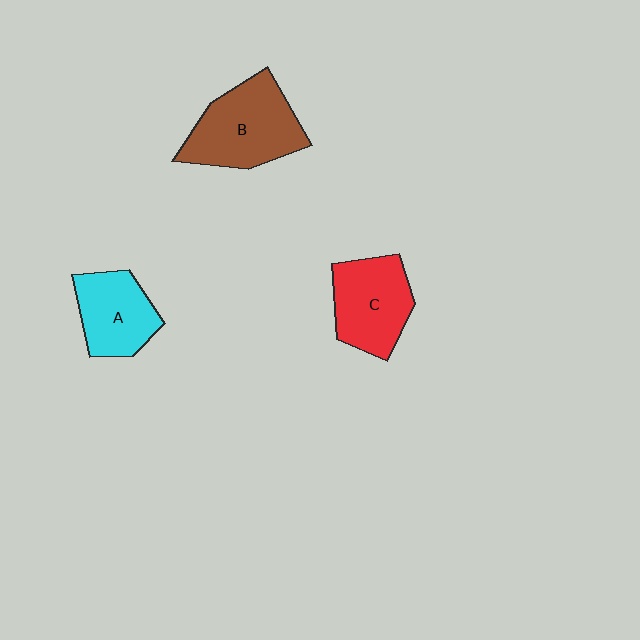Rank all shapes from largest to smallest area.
From largest to smallest: B (brown), C (red), A (cyan).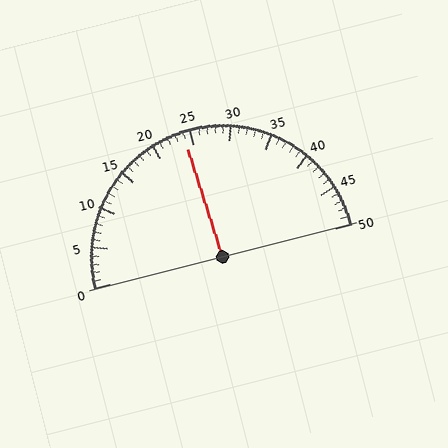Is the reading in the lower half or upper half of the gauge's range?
The reading is in the lower half of the range (0 to 50).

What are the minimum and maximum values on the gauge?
The gauge ranges from 0 to 50.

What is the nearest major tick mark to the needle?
The nearest major tick mark is 25.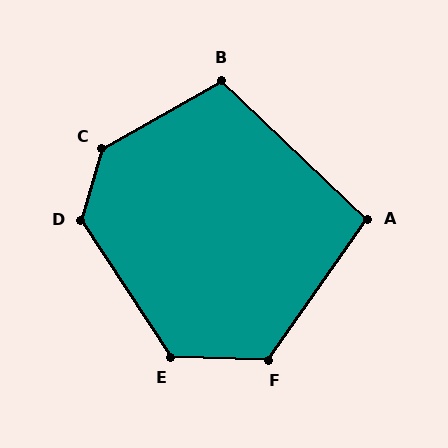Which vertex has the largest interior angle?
C, at approximately 136 degrees.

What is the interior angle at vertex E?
Approximately 125 degrees (obtuse).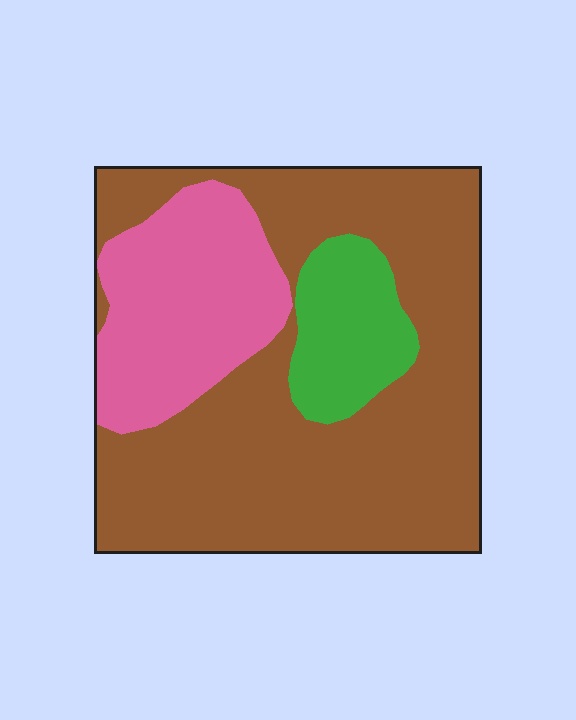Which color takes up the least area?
Green, at roughly 10%.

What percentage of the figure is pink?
Pink covers about 25% of the figure.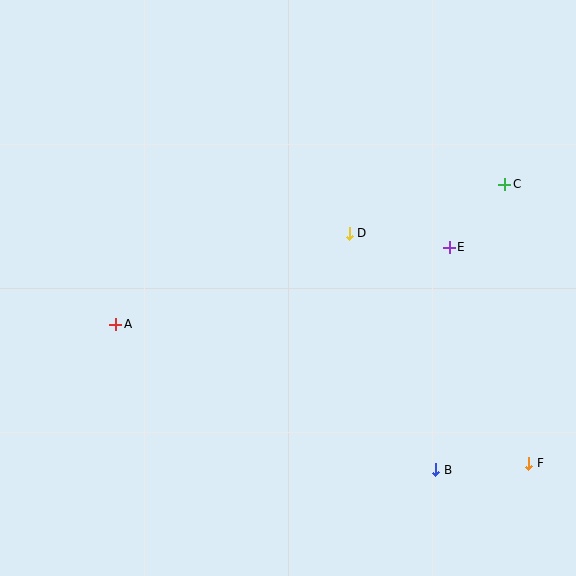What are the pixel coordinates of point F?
Point F is at (529, 463).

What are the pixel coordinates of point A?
Point A is at (116, 324).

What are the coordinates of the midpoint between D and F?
The midpoint between D and F is at (439, 348).